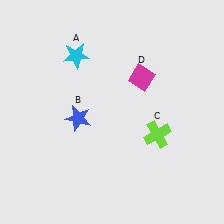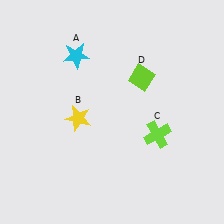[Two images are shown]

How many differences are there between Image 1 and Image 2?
There are 2 differences between the two images.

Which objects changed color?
B changed from blue to yellow. D changed from magenta to lime.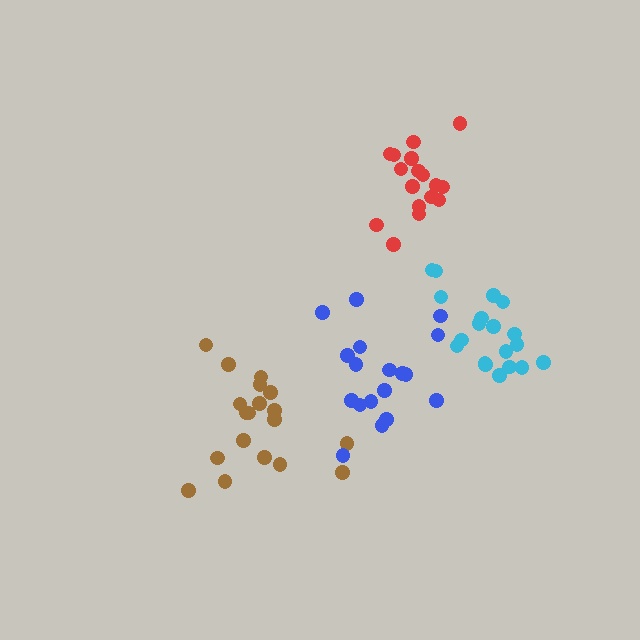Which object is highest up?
The red cluster is topmost.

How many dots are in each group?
Group 1: 19 dots, Group 2: 18 dots, Group 3: 20 dots, Group 4: 17 dots (74 total).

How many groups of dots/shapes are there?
There are 4 groups.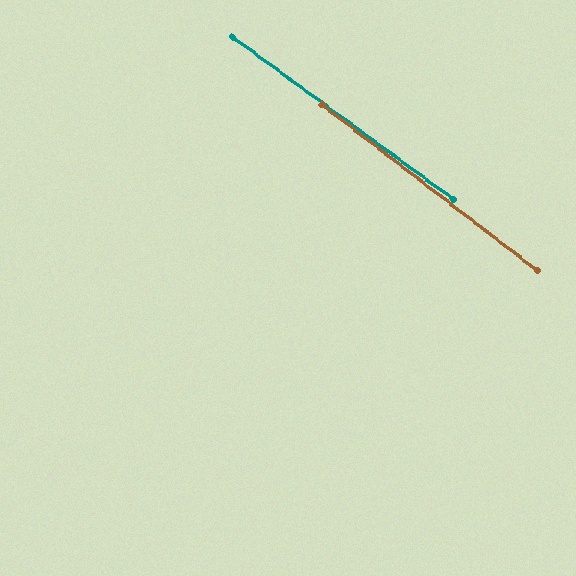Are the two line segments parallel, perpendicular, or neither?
Parallel — their directions differ by only 1.3°.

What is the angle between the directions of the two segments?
Approximately 1 degree.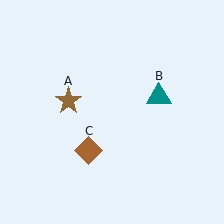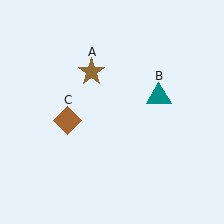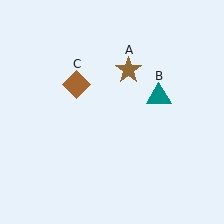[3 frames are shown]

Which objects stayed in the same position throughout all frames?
Teal triangle (object B) remained stationary.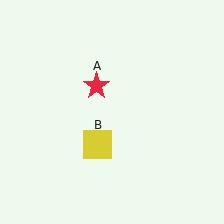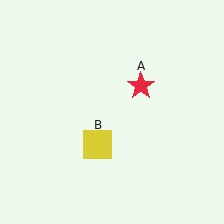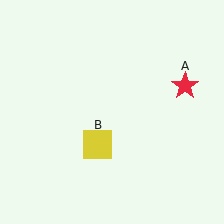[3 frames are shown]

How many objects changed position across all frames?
1 object changed position: red star (object A).